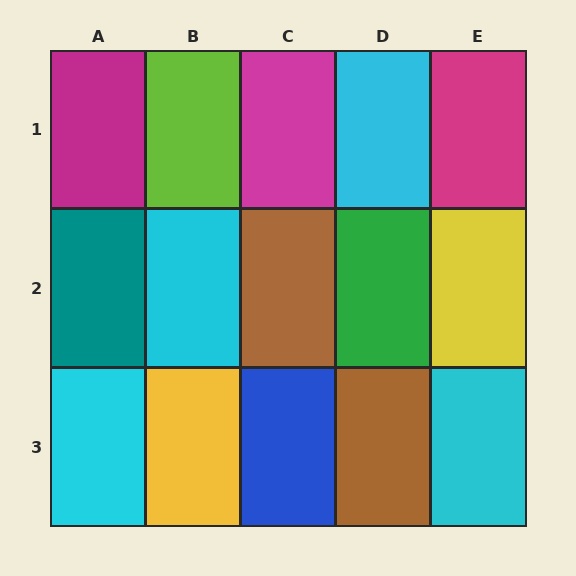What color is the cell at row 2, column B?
Cyan.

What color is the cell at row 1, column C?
Magenta.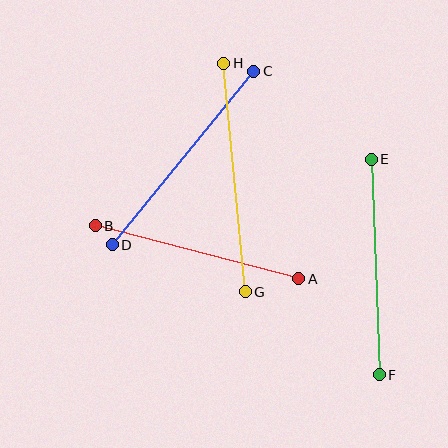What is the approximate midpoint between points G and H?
The midpoint is at approximately (235, 177) pixels.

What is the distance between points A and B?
The distance is approximately 210 pixels.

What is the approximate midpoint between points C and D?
The midpoint is at approximately (183, 158) pixels.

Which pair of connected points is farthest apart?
Points G and H are farthest apart.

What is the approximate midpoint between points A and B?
The midpoint is at approximately (197, 252) pixels.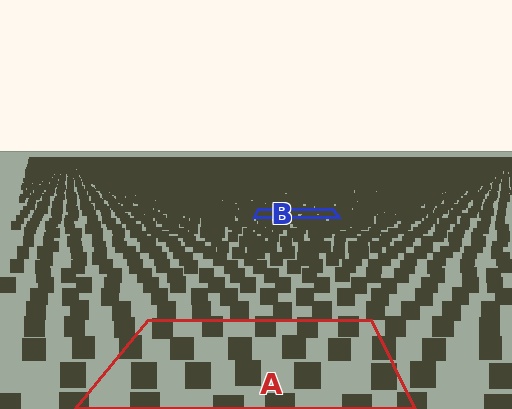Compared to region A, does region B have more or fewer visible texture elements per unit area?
Region B has more texture elements per unit area — they are packed more densely because it is farther away.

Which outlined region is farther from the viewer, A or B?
Region B is farther from the viewer — the texture elements inside it appear smaller and more densely packed.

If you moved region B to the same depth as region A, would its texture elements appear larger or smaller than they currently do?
They would appear larger. At a closer depth, the same texture elements are projected at a bigger on-screen size.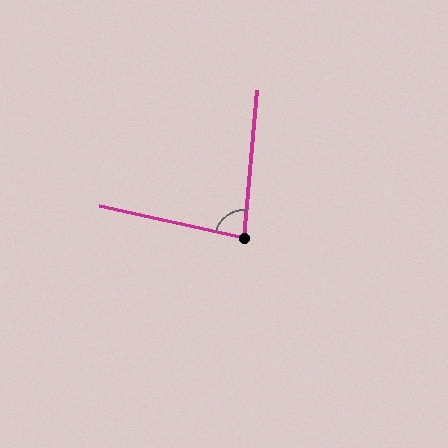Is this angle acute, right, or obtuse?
It is acute.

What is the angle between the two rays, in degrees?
Approximately 82 degrees.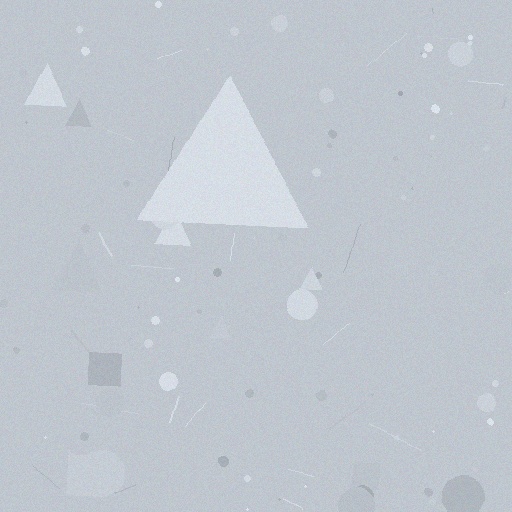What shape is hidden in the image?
A triangle is hidden in the image.